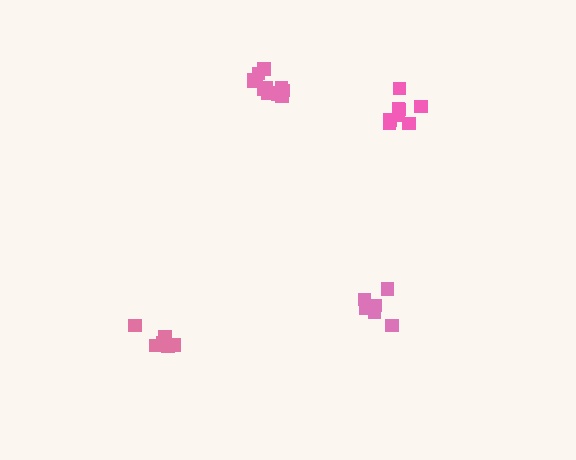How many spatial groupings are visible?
There are 4 spatial groupings.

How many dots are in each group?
Group 1: 12 dots, Group 2: 6 dots, Group 3: 6 dots, Group 4: 8 dots (32 total).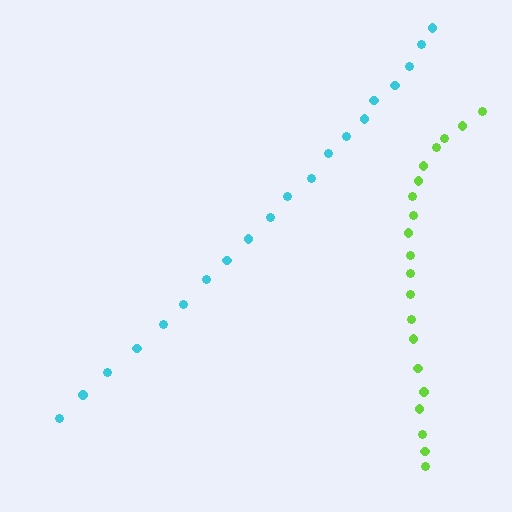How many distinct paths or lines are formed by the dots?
There are 2 distinct paths.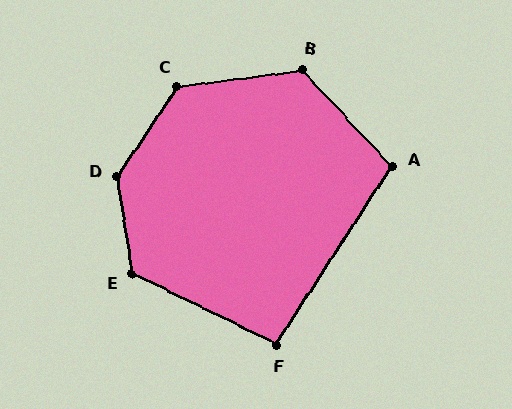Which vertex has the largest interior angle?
D, at approximately 137 degrees.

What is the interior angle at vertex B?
Approximately 126 degrees (obtuse).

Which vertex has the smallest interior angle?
F, at approximately 97 degrees.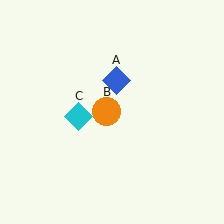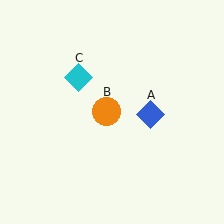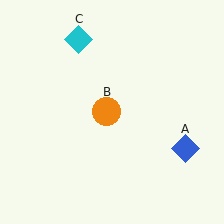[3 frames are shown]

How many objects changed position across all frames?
2 objects changed position: blue diamond (object A), cyan diamond (object C).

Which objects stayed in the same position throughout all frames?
Orange circle (object B) remained stationary.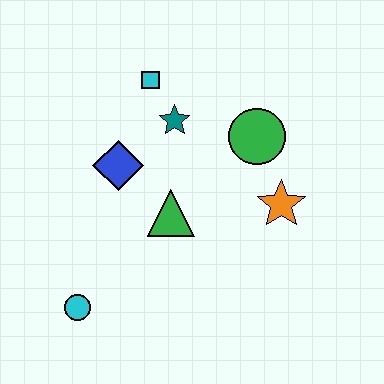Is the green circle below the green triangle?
No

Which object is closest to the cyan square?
The teal star is closest to the cyan square.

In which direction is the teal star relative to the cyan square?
The teal star is below the cyan square.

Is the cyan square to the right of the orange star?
No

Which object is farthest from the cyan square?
The cyan circle is farthest from the cyan square.